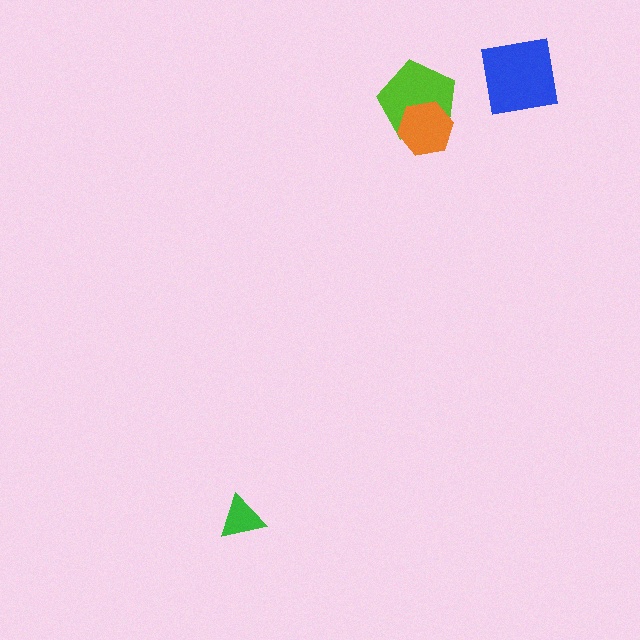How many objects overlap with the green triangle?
0 objects overlap with the green triangle.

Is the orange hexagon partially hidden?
No, no other shape covers it.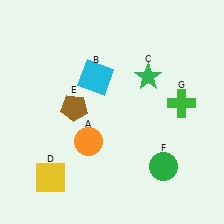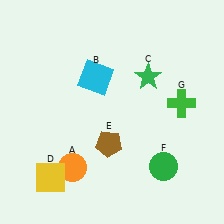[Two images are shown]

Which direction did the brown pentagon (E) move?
The brown pentagon (E) moved down.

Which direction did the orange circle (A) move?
The orange circle (A) moved down.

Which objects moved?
The objects that moved are: the orange circle (A), the brown pentagon (E).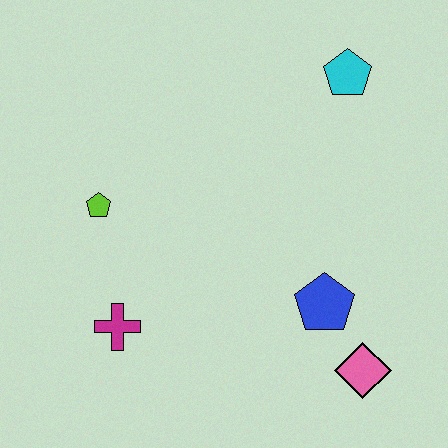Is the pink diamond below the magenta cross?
Yes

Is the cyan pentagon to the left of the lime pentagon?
No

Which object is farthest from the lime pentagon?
The pink diamond is farthest from the lime pentagon.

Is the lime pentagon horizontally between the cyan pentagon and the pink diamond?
No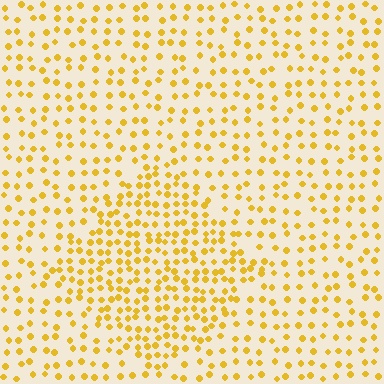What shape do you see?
I see a diamond.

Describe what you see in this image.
The image contains small yellow elements arranged at two different densities. A diamond-shaped region is visible where the elements are more densely packed than the surrounding area.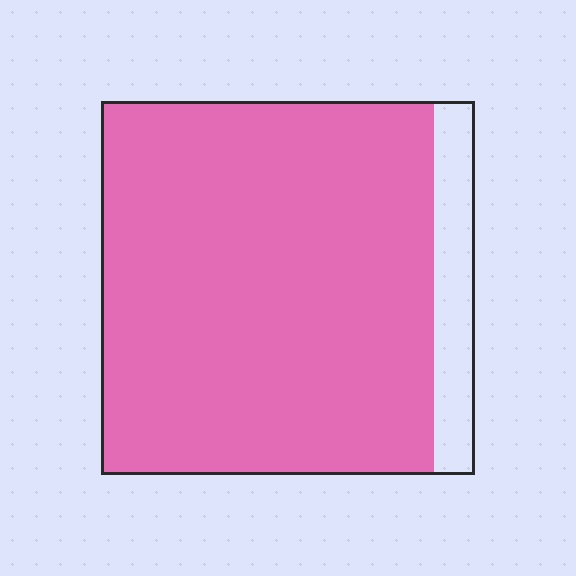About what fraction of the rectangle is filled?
About nine tenths (9/10).